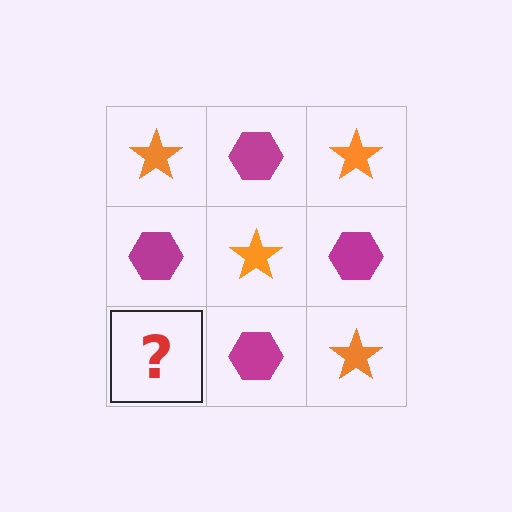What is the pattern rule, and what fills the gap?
The rule is that it alternates orange star and magenta hexagon in a checkerboard pattern. The gap should be filled with an orange star.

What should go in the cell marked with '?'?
The missing cell should contain an orange star.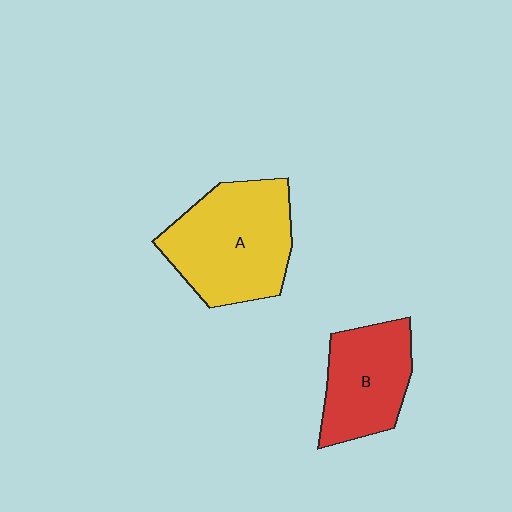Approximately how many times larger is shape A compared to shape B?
Approximately 1.4 times.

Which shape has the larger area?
Shape A (yellow).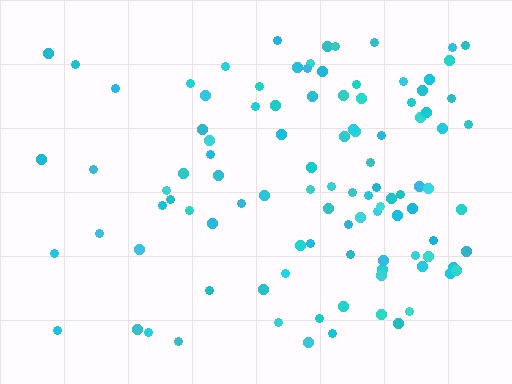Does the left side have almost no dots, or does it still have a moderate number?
Still a moderate number, just noticeably fewer than the right.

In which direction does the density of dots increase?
From left to right, with the right side densest.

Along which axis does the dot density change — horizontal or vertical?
Horizontal.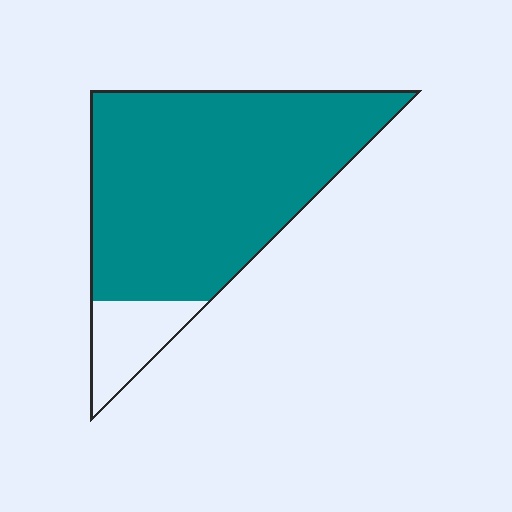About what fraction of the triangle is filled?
About seven eighths (7/8).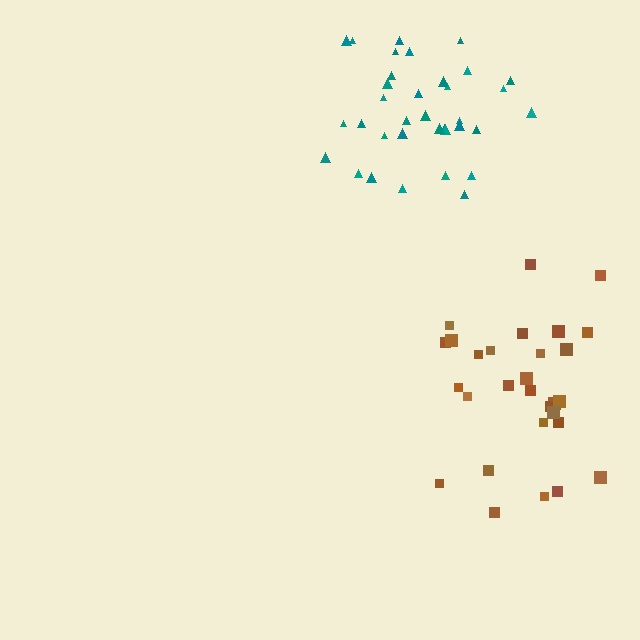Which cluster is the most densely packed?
Teal.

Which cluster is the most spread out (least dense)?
Brown.